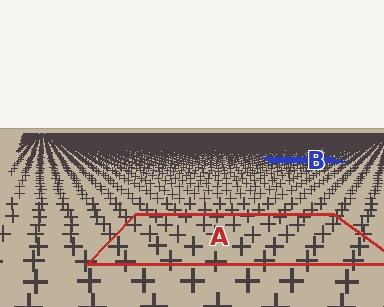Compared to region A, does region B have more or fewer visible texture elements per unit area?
Region B has more texture elements per unit area — they are packed more densely because it is farther away.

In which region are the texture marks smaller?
The texture marks are smaller in region B, because it is farther away.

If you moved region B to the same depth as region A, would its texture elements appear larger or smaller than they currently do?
They would appear larger. At a closer depth, the same texture elements are projected at a bigger on-screen size.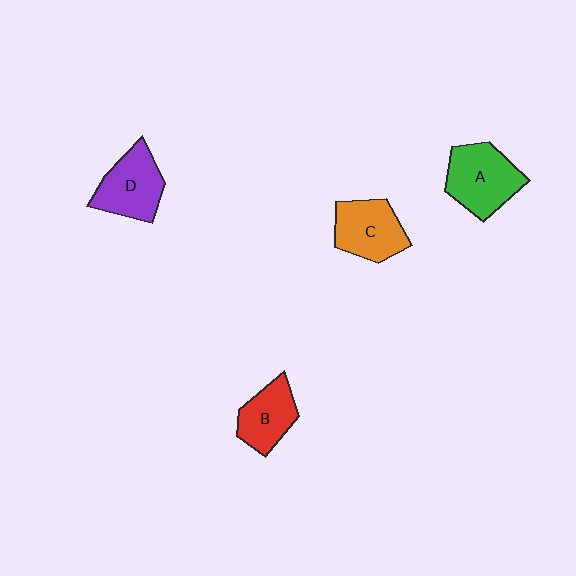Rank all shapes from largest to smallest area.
From largest to smallest: A (green), D (purple), C (orange), B (red).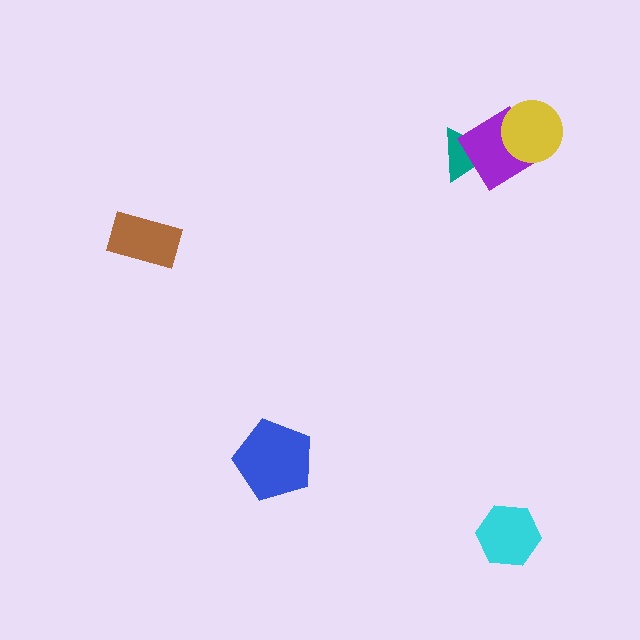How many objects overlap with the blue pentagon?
0 objects overlap with the blue pentagon.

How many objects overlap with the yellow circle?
1 object overlaps with the yellow circle.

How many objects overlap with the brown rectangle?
0 objects overlap with the brown rectangle.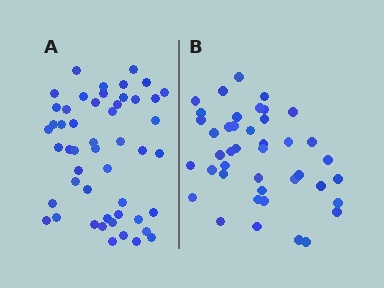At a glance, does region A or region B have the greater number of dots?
Region A (the left region) has more dots.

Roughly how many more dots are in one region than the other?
Region A has roughly 8 or so more dots than region B.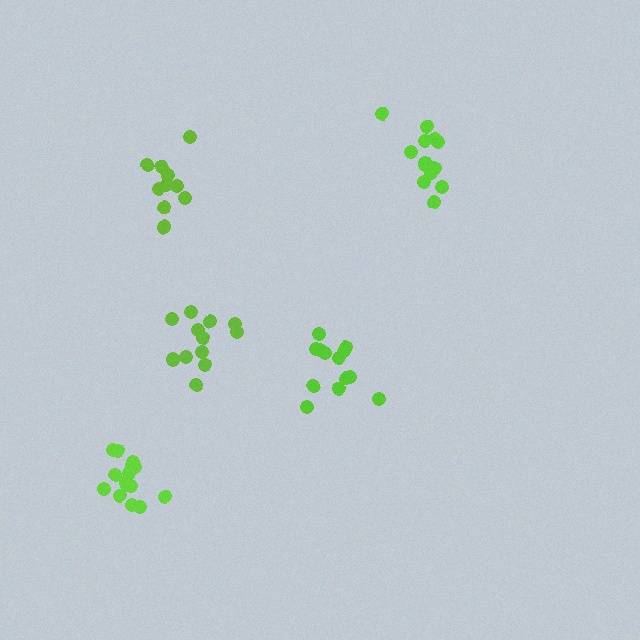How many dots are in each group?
Group 1: 13 dots, Group 2: 13 dots, Group 3: 12 dots, Group 4: 10 dots, Group 5: 15 dots (63 total).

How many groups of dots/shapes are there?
There are 5 groups.